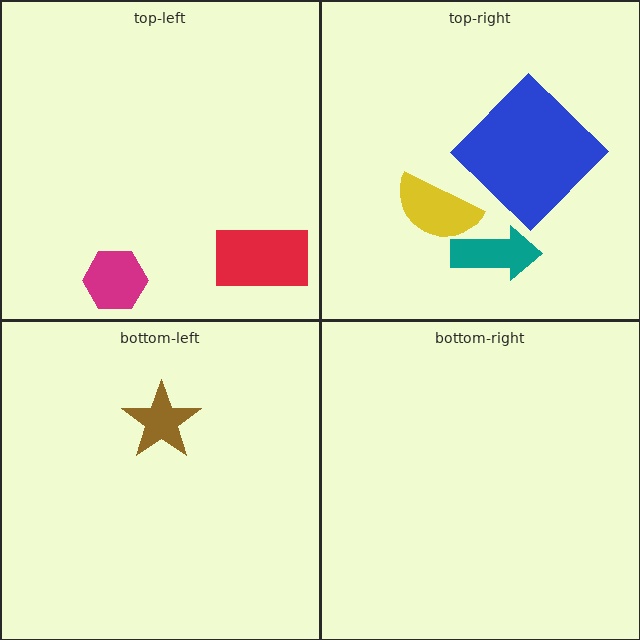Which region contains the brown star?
The bottom-left region.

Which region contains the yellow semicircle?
The top-right region.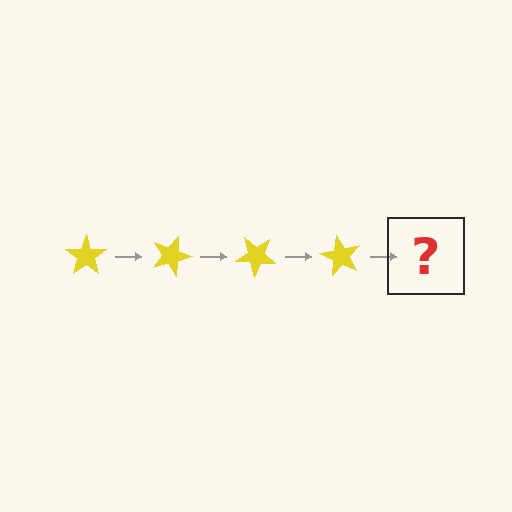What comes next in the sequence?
The next element should be a yellow star rotated 80 degrees.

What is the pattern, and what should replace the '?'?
The pattern is that the star rotates 20 degrees each step. The '?' should be a yellow star rotated 80 degrees.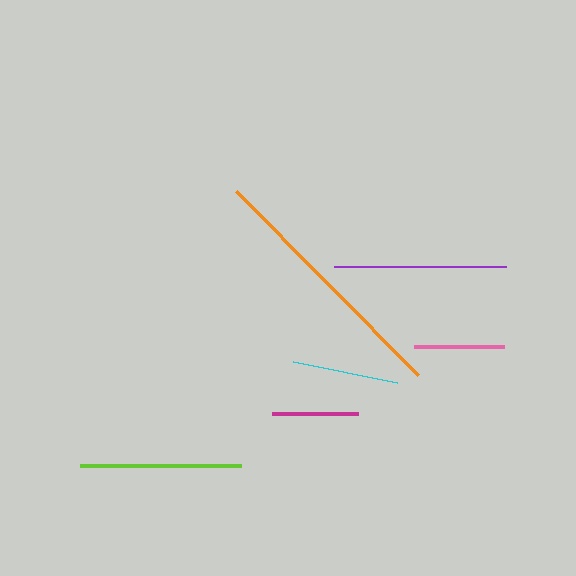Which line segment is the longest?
The orange line is the longest at approximately 258 pixels.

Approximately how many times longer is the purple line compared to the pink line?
The purple line is approximately 1.9 times the length of the pink line.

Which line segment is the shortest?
The magenta line is the shortest at approximately 87 pixels.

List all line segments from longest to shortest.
From longest to shortest: orange, purple, lime, cyan, pink, magenta.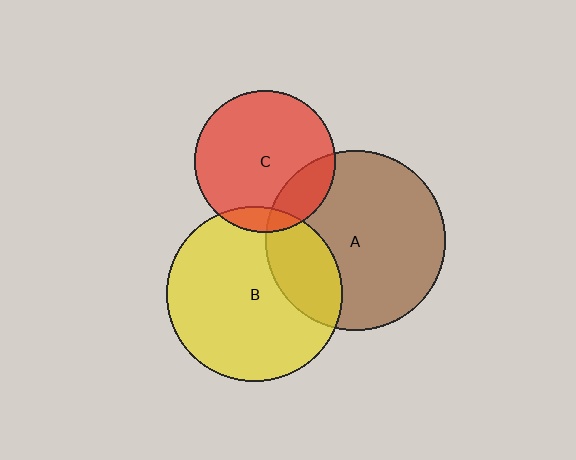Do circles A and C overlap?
Yes.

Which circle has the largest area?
Circle A (brown).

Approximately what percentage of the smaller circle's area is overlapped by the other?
Approximately 20%.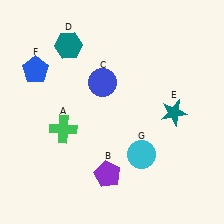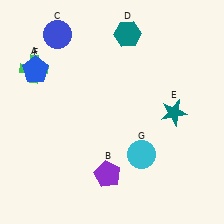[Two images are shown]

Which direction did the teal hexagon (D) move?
The teal hexagon (D) moved right.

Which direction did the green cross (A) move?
The green cross (A) moved up.